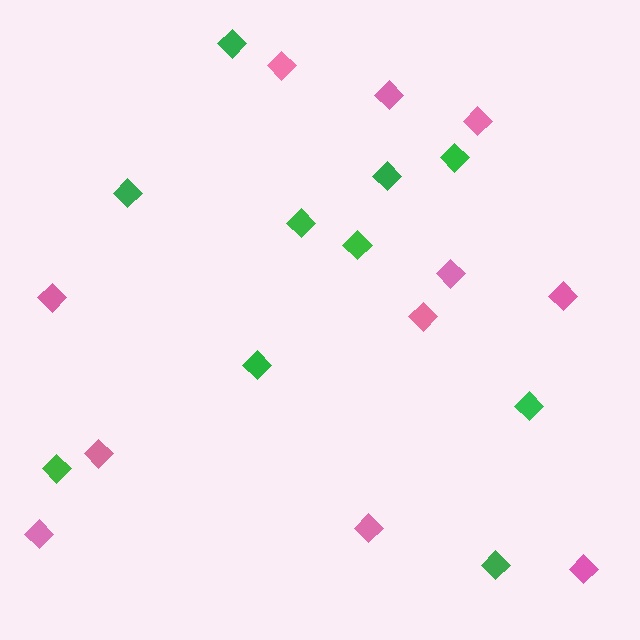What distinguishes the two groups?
There are 2 groups: one group of green diamonds (10) and one group of pink diamonds (11).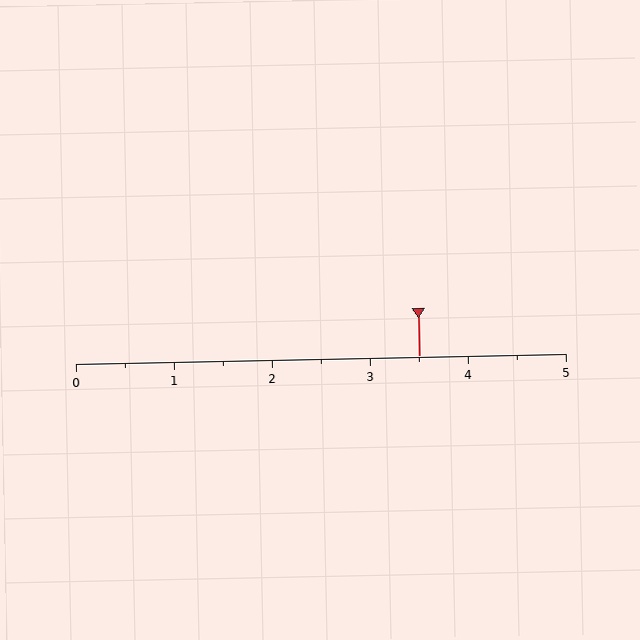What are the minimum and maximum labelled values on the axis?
The axis runs from 0 to 5.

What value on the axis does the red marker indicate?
The marker indicates approximately 3.5.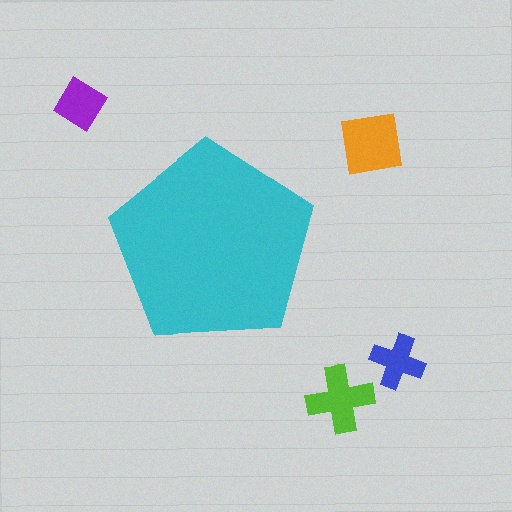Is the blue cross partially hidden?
No, the blue cross is fully visible.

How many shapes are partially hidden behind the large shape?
0 shapes are partially hidden.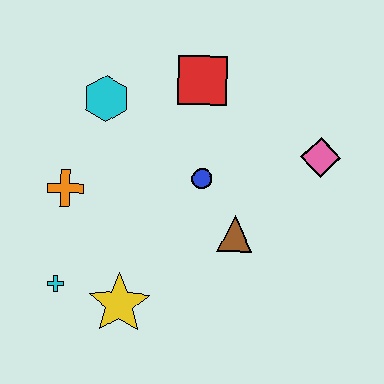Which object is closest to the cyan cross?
The yellow star is closest to the cyan cross.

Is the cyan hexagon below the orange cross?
No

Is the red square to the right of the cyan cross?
Yes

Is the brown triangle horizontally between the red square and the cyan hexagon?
No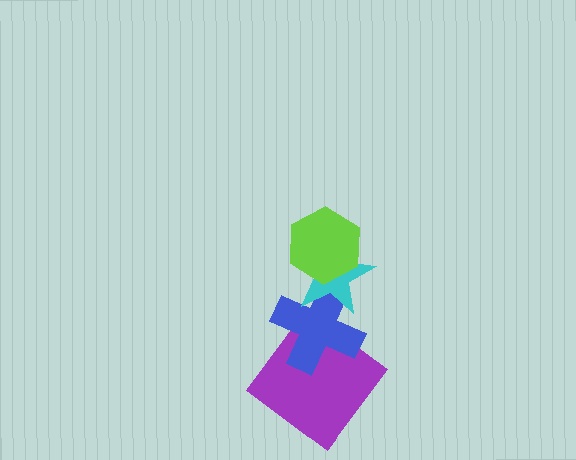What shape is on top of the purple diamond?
The blue cross is on top of the purple diamond.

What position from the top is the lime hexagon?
The lime hexagon is 1st from the top.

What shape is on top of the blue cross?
The cyan star is on top of the blue cross.